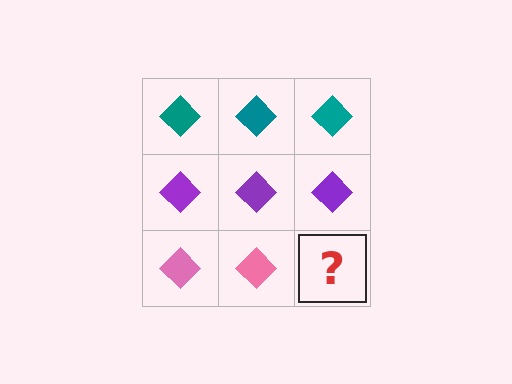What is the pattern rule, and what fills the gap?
The rule is that each row has a consistent color. The gap should be filled with a pink diamond.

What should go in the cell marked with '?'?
The missing cell should contain a pink diamond.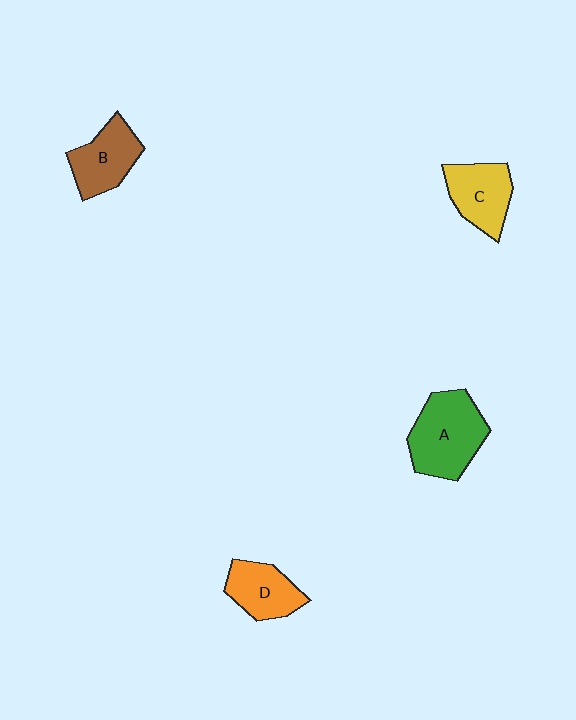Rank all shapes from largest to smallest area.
From largest to smallest: A (green), C (yellow), B (brown), D (orange).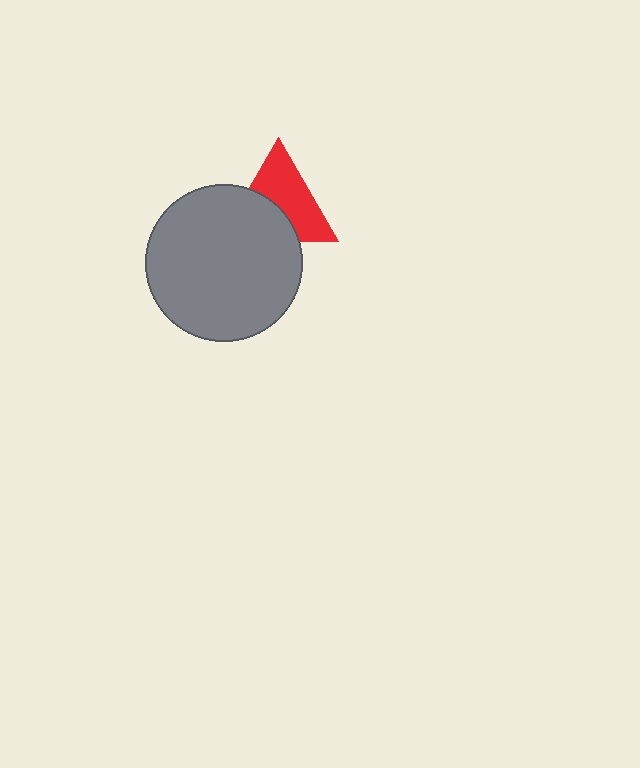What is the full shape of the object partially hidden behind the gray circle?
The partially hidden object is a red triangle.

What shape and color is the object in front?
The object in front is a gray circle.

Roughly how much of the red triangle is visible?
About half of it is visible (roughly 58%).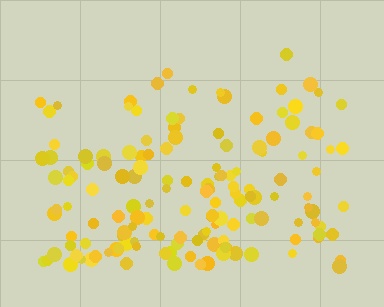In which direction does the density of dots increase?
From top to bottom, with the bottom side densest.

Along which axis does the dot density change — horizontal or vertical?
Vertical.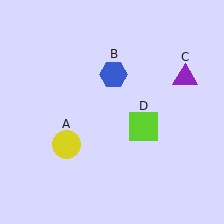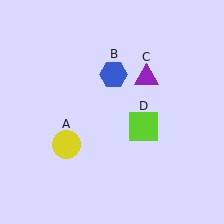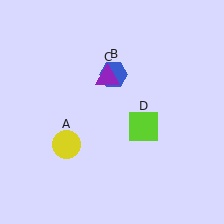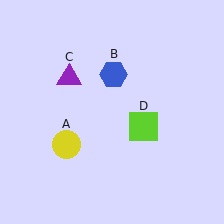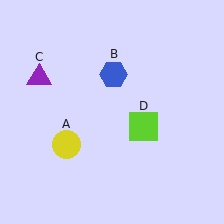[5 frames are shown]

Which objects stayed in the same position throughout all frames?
Yellow circle (object A) and blue hexagon (object B) and lime square (object D) remained stationary.